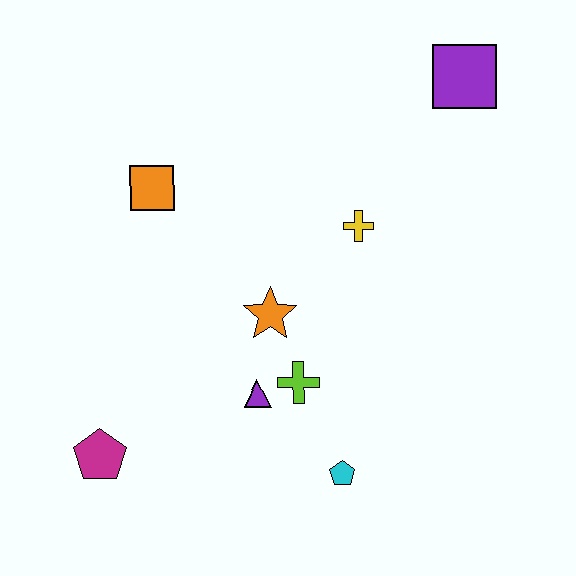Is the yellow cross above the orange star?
Yes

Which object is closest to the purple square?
The yellow cross is closest to the purple square.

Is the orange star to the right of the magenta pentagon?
Yes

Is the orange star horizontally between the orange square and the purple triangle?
No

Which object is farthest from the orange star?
The purple square is farthest from the orange star.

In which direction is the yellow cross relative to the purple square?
The yellow cross is below the purple square.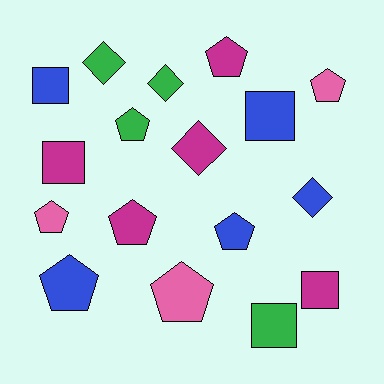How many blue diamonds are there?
There is 1 blue diamond.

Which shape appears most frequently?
Pentagon, with 8 objects.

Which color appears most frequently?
Magenta, with 5 objects.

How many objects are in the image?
There are 17 objects.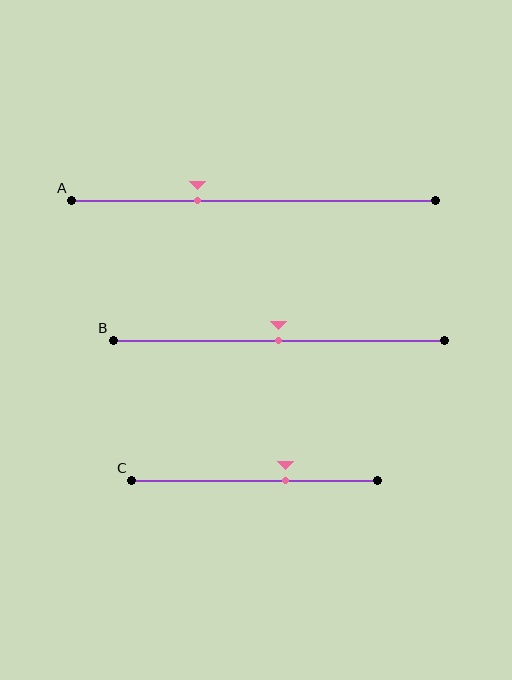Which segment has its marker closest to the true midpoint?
Segment B has its marker closest to the true midpoint.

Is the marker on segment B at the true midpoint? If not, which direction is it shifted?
Yes, the marker on segment B is at the true midpoint.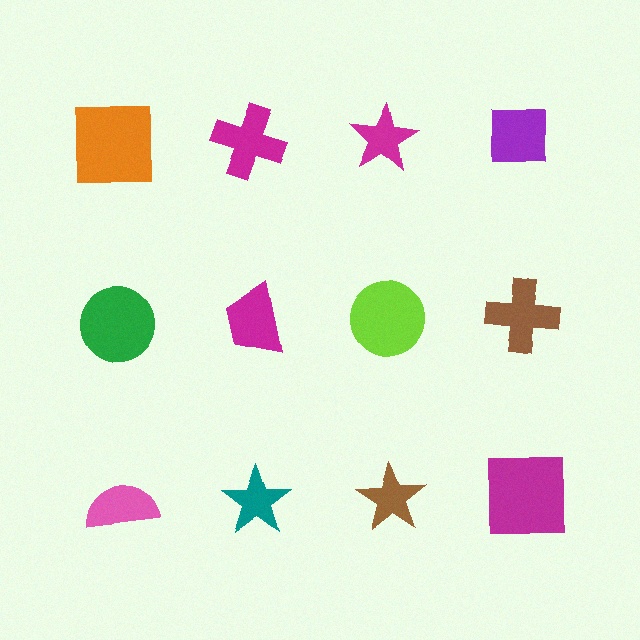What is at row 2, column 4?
A brown cross.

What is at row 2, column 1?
A green circle.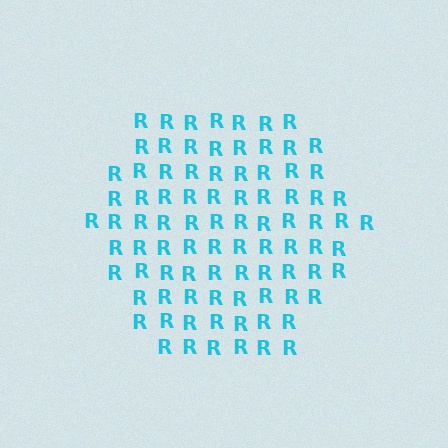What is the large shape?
The large shape is a hexagon.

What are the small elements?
The small elements are letter R's.